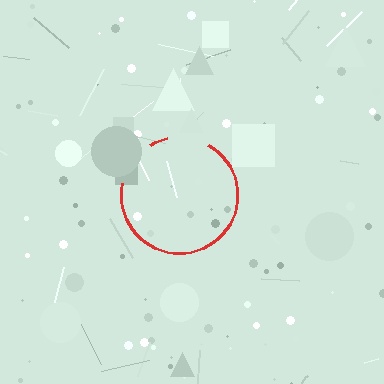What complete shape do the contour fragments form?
The contour fragments form a circle.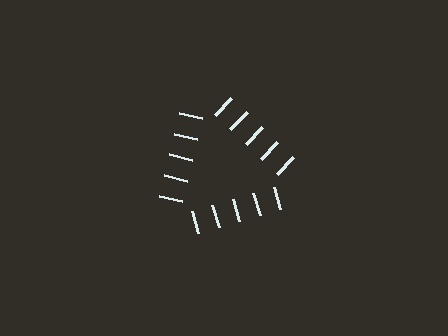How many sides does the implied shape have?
3 sides — the line-ends trace a triangle.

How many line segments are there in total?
15 — 5 along each of the 3 edges.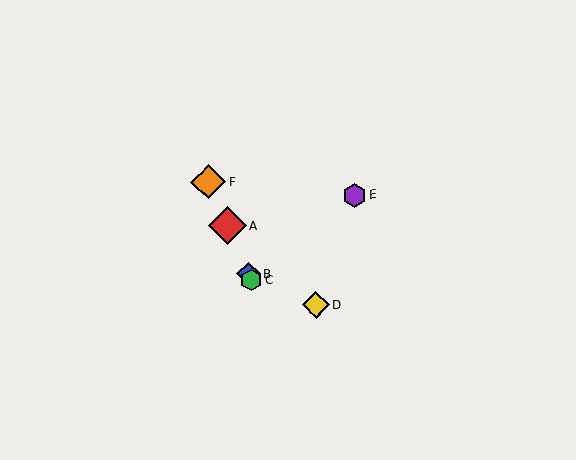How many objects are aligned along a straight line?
4 objects (A, B, C, F) are aligned along a straight line.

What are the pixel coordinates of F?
Object F is at (208, 182).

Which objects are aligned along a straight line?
Objects A, B, C, F are aligned along a straight line.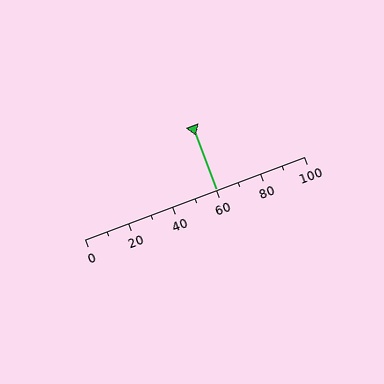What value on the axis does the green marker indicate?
The marker indicates approximately 60.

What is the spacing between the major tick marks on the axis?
The major ticks are spaced 20 apart.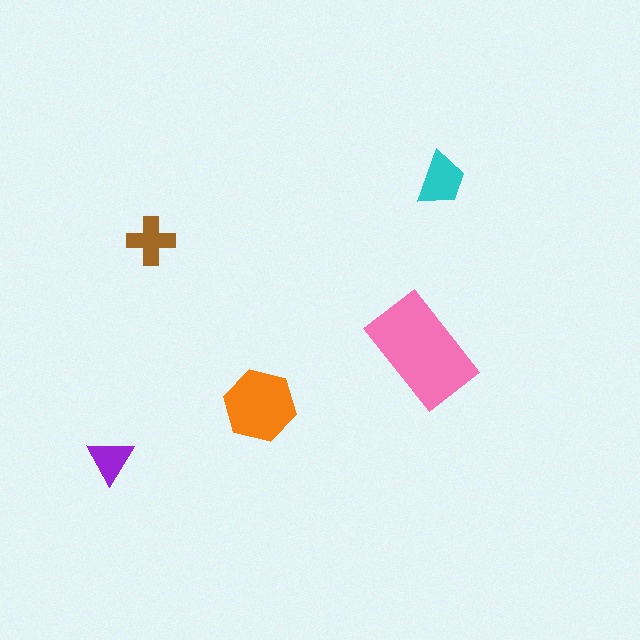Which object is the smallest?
The purple triangle.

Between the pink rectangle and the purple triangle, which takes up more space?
The pink rectangle.